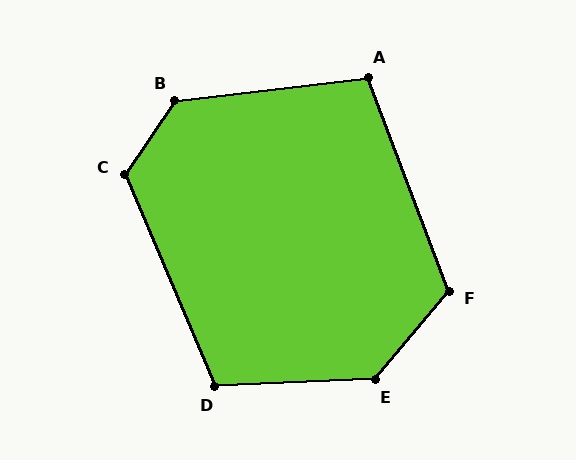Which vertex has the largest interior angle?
E, at approximately 133 degrees.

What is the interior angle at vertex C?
Approximately 123 degrees (obtuse).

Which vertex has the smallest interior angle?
A, at approximately 104 degrees.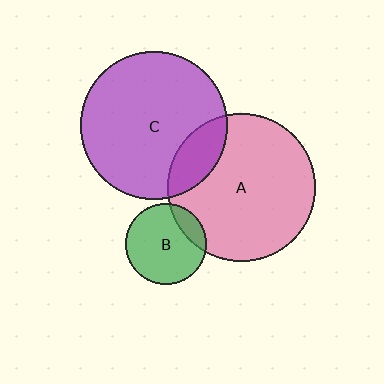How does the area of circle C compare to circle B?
Approximately 3.3 times.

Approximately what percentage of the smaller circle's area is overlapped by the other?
Approximately 15%.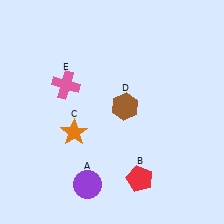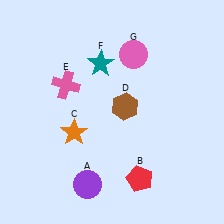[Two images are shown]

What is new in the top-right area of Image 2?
A pink circle (G) was added in the top-right area of Image 2.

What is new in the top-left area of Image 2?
A teal star (F) was added in the top-left area of Image 2.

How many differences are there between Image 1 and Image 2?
There are 2 differences between the two images.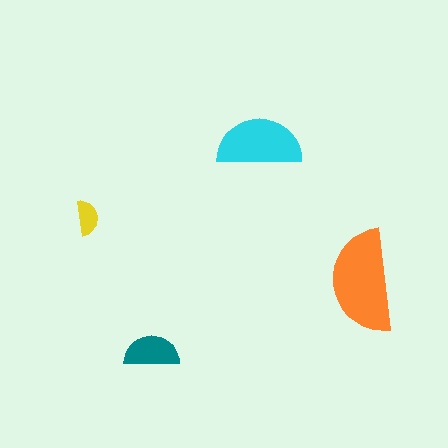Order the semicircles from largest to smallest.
the orange one, the cyan one, the teal one, the yellow one.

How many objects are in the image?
There are 4 objects in the image.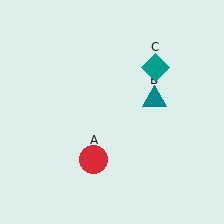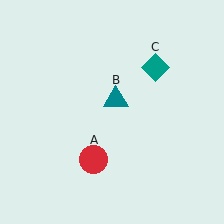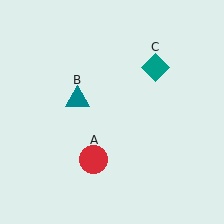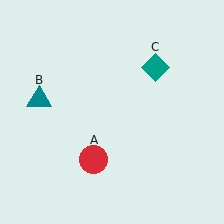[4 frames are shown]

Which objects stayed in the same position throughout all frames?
Red circle (object A) and teal diamond (object C) remained stationary.